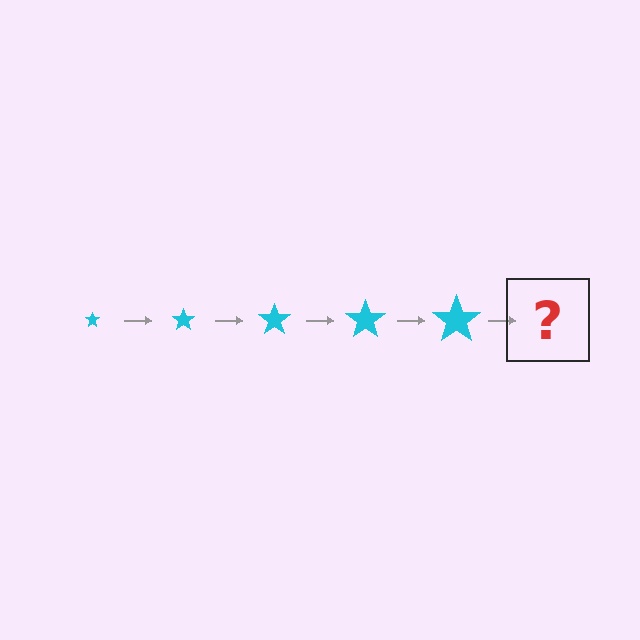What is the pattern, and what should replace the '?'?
The pattern is that the star gets progressively larger each step. The '?' should be a cyan star, larger than the previous one.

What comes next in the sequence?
The next element should be a cyan star, larger than the previous one.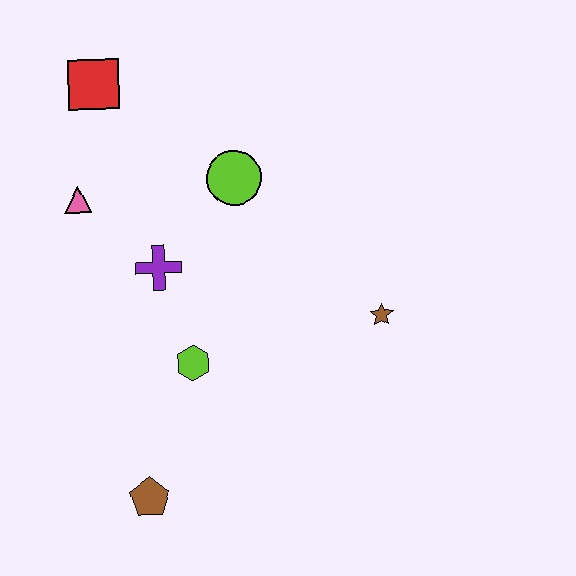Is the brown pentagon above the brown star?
No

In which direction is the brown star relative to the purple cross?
The brown star is to the right of the purple cross.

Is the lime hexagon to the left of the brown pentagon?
No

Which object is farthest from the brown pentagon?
The red square is farthest from the brown pentagon.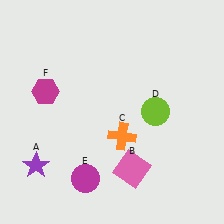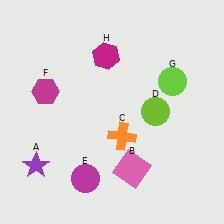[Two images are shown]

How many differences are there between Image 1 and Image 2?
There are 2 differences between the two images.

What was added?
A lime circle (G), a magenta hexagon (H) were added in Image 2.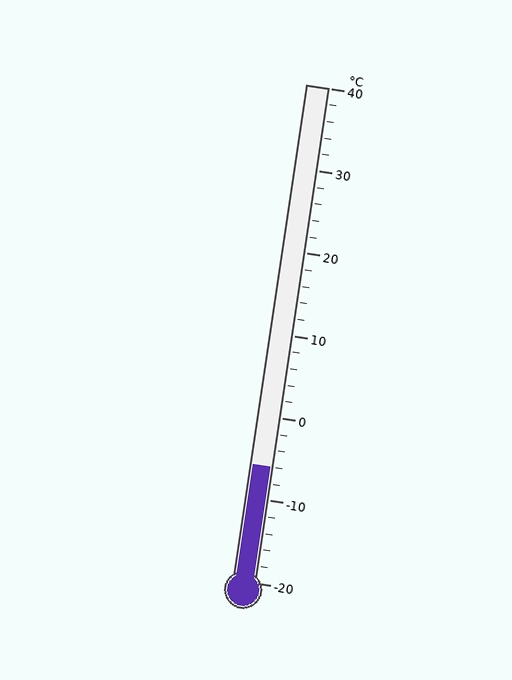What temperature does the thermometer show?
The thermometer shows approximately -6°C.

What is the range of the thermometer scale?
The thermometer scale ranges from -20°C to 40°C.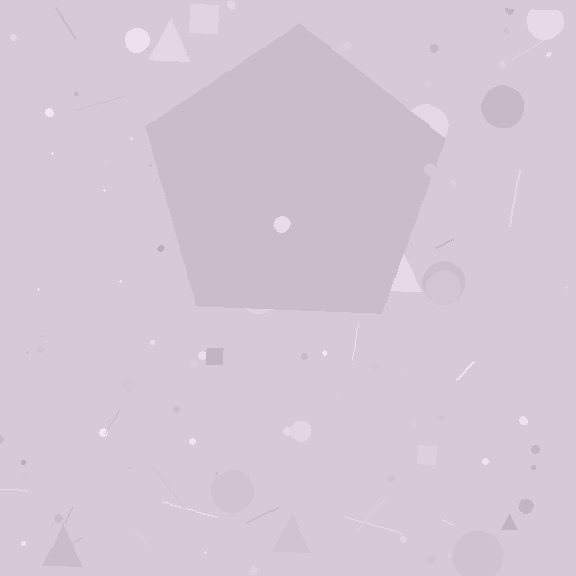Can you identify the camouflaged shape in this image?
The camouflaged shape is a pentagon.